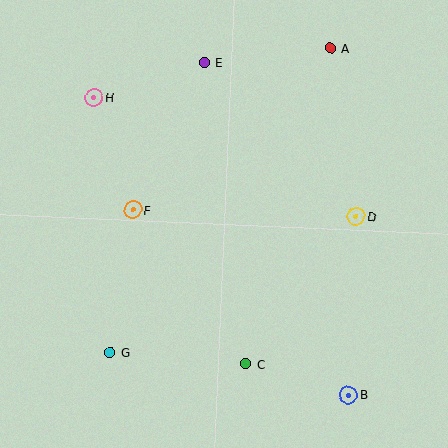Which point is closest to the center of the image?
Point F at (133, 210) is closest to the center.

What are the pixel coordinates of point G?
Point G is at (110, 352).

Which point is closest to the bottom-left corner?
Point G is closest to the bottom-left corner.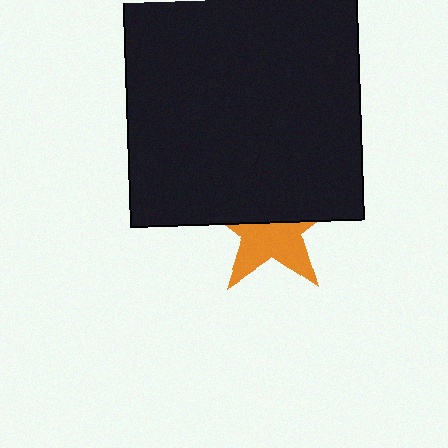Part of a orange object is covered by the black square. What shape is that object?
It is a star.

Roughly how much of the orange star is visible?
About half of it is visible (roughly 48%).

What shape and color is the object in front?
The object in front is a black square.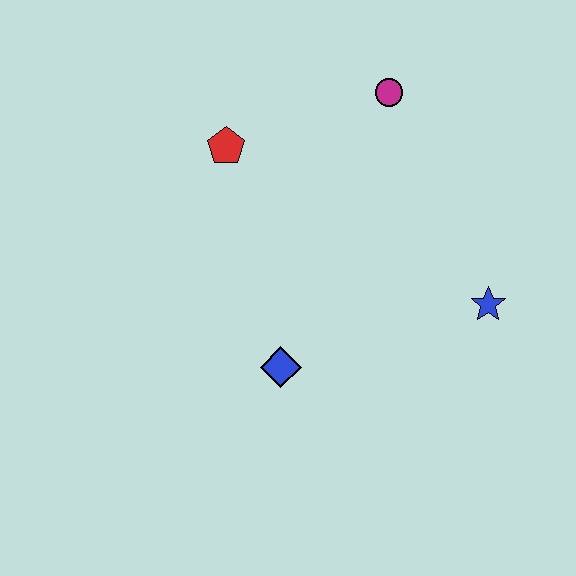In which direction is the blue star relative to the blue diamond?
The blue star is to the right of the blue diamond.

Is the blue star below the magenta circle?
Yes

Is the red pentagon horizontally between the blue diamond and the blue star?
No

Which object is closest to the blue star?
The blue diamond is closest to the blue star.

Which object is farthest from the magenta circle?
The blue diamond is farthest from the magenta circle.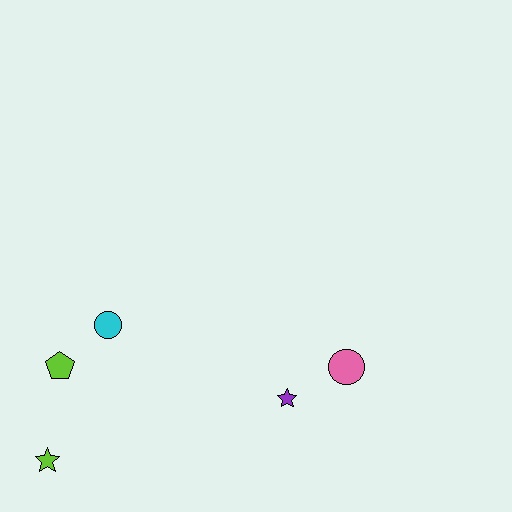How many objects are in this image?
There are 5 objects.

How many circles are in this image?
There are 2 circles.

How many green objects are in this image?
There are no green objects.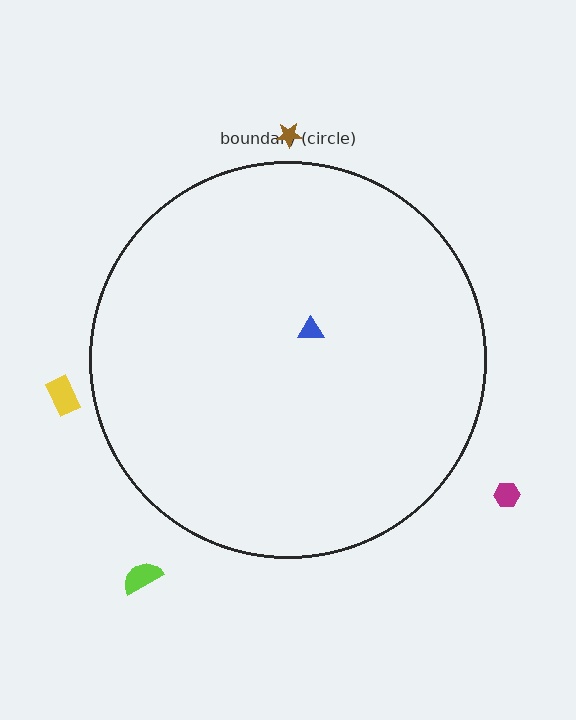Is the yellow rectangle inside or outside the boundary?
Outside.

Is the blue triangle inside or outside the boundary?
Inside.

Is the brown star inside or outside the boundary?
Outside.